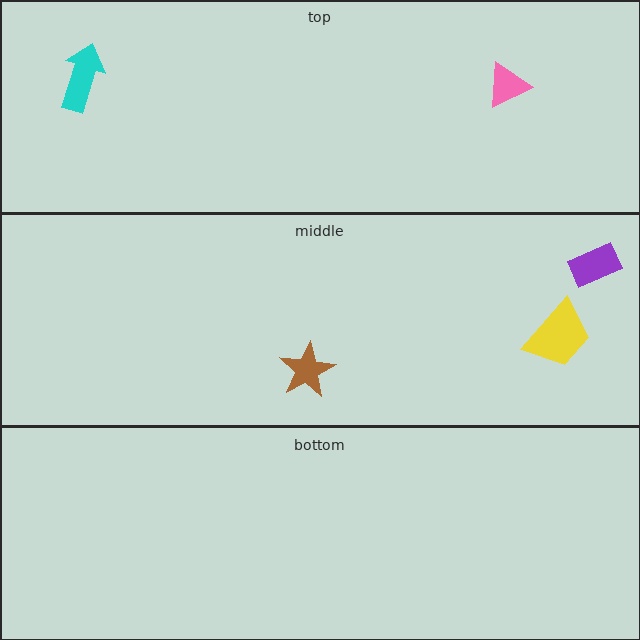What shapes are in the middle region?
The yellow trapezoid, the brown star, the purple rectangle.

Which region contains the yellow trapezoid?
The middle region.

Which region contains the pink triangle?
The top region.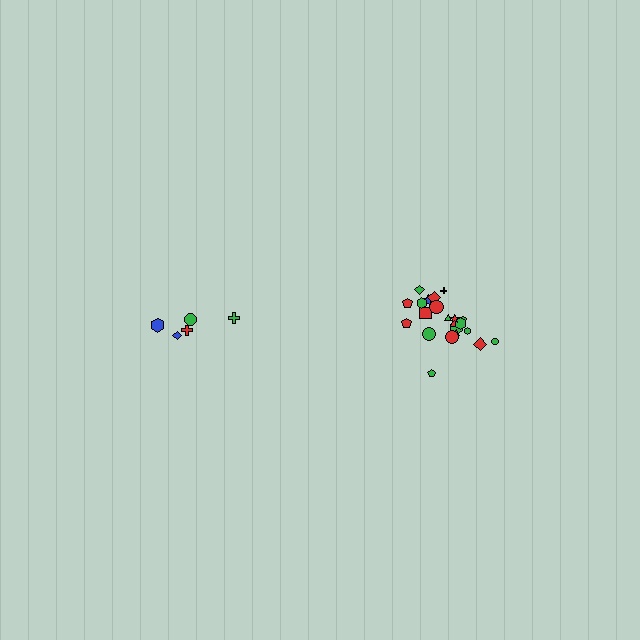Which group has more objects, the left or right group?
The right group.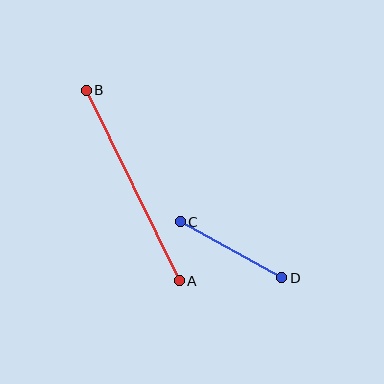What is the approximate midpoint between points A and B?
The midpoint is at approximately (133, 186) pixels.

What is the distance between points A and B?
The distance is approximately 212 pixels.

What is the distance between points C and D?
The distance is approximately 116 pixels.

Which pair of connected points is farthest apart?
Points A and B are farthest apart.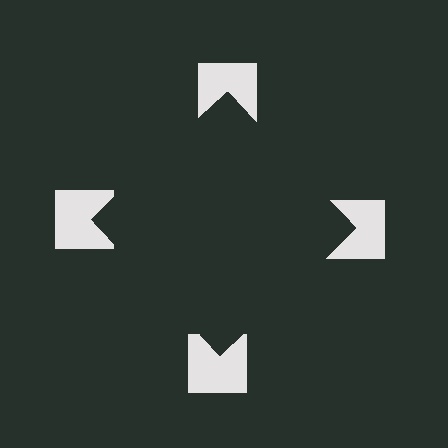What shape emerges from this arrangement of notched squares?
An illusory square — its edges are inferred from the aligned wedge cuts in the notched squares, not physically drawn.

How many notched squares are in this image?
There are 4 — one at each vertex of the illusory square.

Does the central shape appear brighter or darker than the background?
It typically appears slightly darker than the background, even though no actual brightness change is drawn.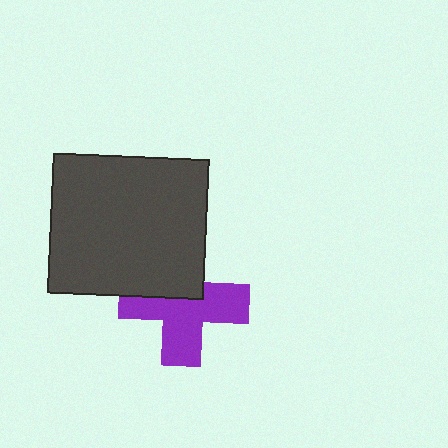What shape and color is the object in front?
The object in front is a dark gray rectangle.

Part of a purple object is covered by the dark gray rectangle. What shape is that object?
It is a cross.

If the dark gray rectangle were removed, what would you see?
You would see the complete purple cross.